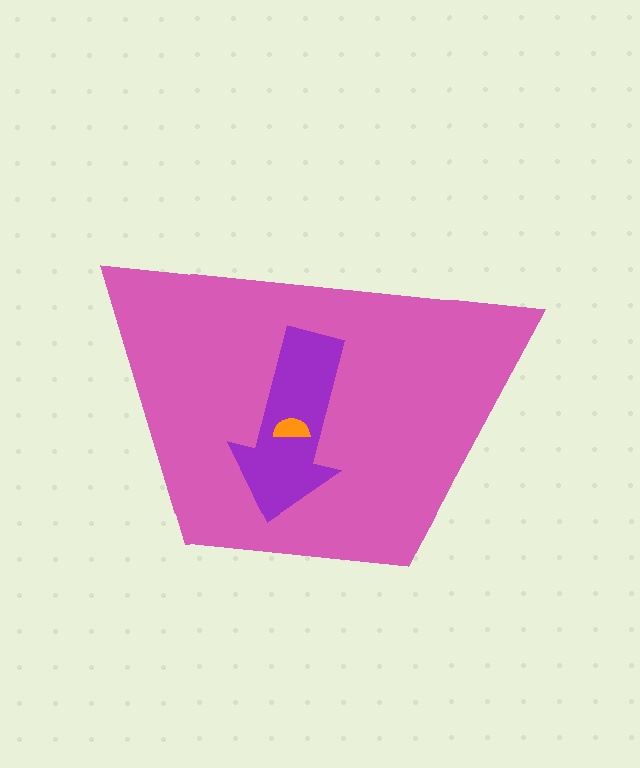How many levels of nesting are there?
3.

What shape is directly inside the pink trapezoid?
The purple arrow.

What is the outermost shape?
The pink trapezoid.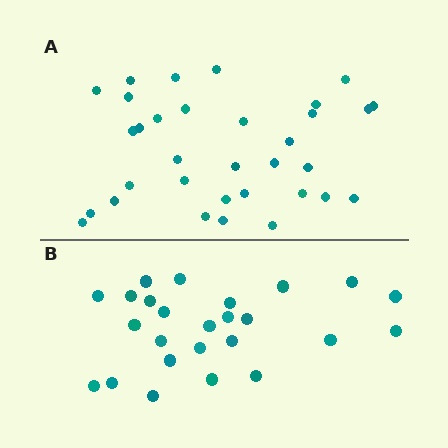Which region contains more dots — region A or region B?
Region A (the top region) has more dots.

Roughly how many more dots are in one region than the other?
Region A has roughly 8 or so more dots than region B.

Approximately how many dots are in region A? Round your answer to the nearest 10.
About 30 dots. (The exact count is 33, which rounds to 30.)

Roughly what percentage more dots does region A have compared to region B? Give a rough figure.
About 30% more.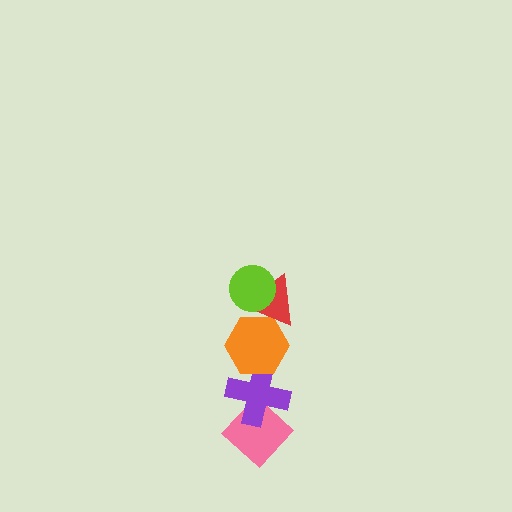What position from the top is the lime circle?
The lime circle is 1st from the top.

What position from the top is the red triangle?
The red triangle is 2nd from the top.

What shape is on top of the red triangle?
The lime circle is on top of the red triangle.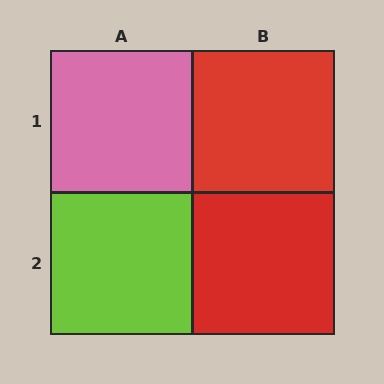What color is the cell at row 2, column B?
Red.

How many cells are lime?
1 cell is lime.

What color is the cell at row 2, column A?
Lime.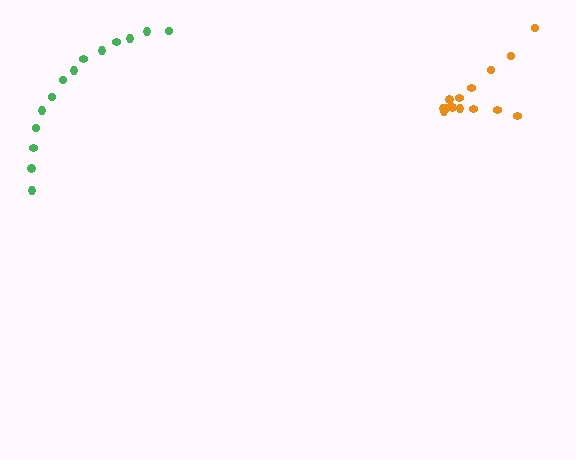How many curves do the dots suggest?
There are 2 distinct paths.